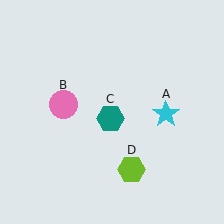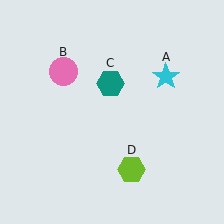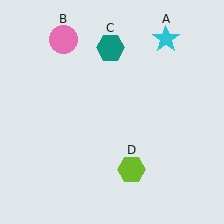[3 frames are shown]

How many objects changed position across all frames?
3 objects changed position: cyan star (object A), pink circle (object B), teal hexagon (object C).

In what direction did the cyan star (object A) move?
The cyan star (object A) moved up.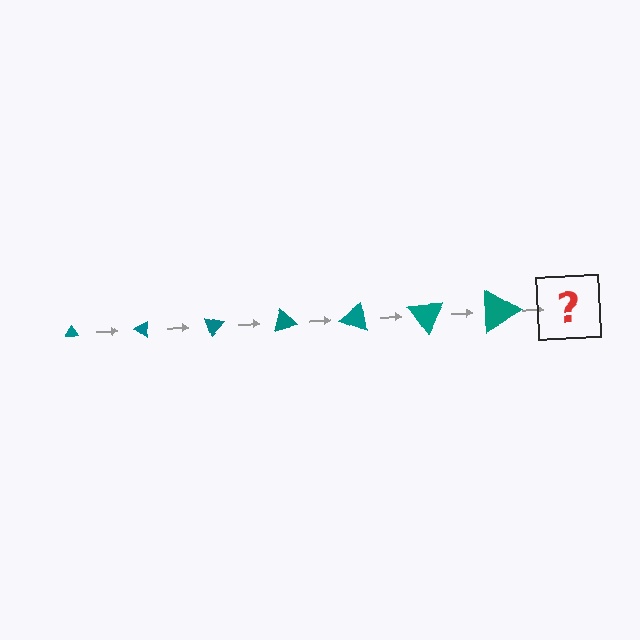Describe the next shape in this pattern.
It should be a triangle, larger than the previous one and rotated 245 degrees from the start.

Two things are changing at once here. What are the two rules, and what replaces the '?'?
The two rules are that the triangle grows larger each step and it rotates 35 degrees each step. The '?' should be a triangle, larger than the previous one and rotated 245 degrees from the start.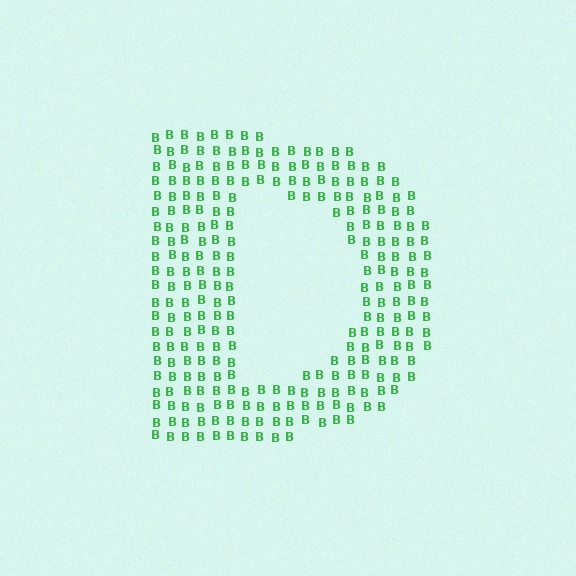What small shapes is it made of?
It is made of small letter B's.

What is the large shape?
The large shape is the letter D.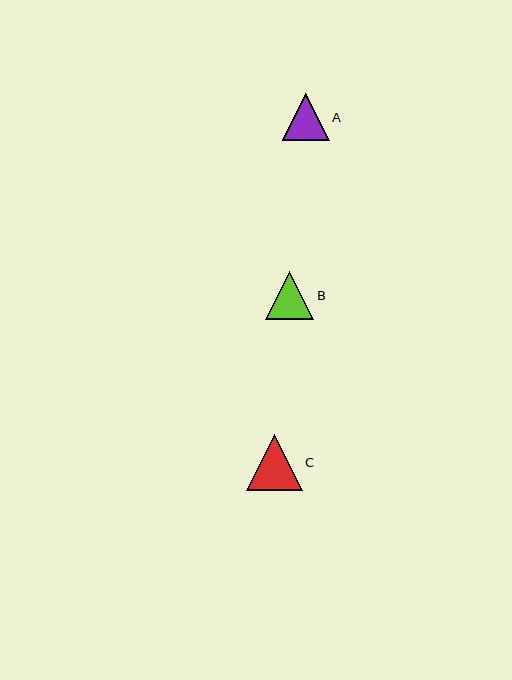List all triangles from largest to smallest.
From largest to smallest: C, B, A.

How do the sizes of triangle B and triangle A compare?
Triangle B and triangle A are approximately the same size.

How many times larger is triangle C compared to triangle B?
Triangle C is approximately 1.2 times the size of triangle B.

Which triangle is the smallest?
Triangle A is the smallest with a size of approximately 47 pixels.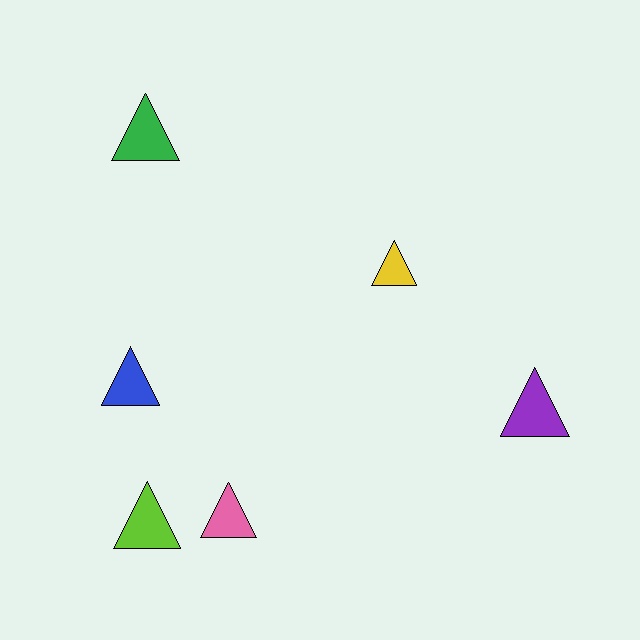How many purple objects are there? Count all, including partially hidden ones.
There is 1 purple object.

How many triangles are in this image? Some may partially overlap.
There are 6 triangles.